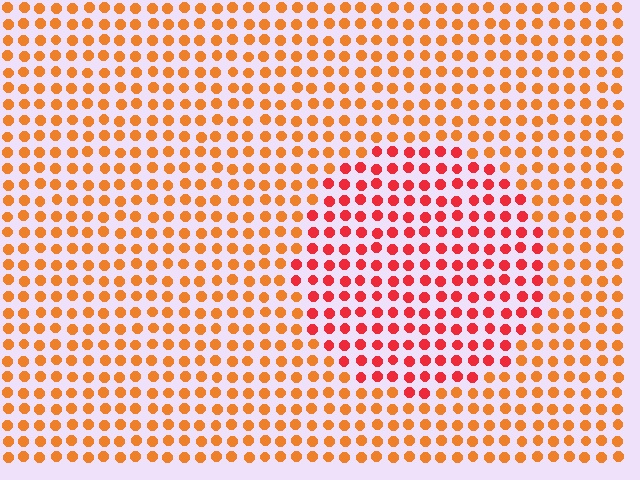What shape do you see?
I see a circle.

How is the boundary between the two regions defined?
The boundary is defined purely by a slight shift in hue (about 31 degrees). Spacing, size, and orientation are identical on both sides.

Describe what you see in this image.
The image is filled with small orange elements in a uniform arrangement. A circle-shaped region is visible where the elements are tinted to a slightly different hue, forming a subtle color boundary.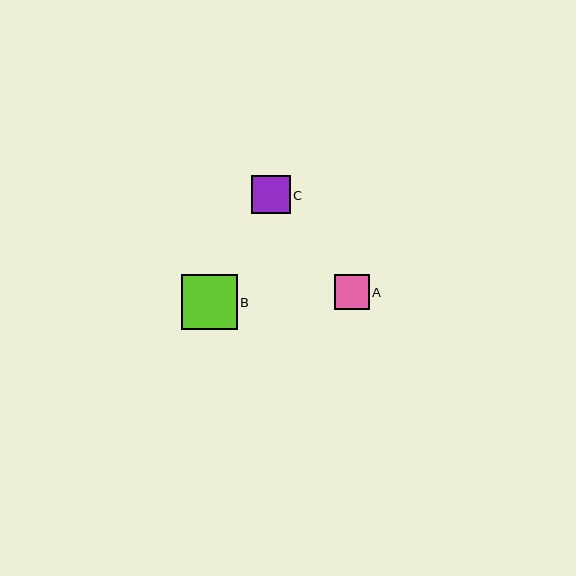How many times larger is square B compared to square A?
Square B is approximately 1.6 times the size of square A.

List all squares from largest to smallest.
From largest to smallest: B, C, A.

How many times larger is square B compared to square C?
Square B is approximately 1.4 times the size of square C.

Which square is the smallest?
Square A is the smallest with a size of approximately 35 pixels.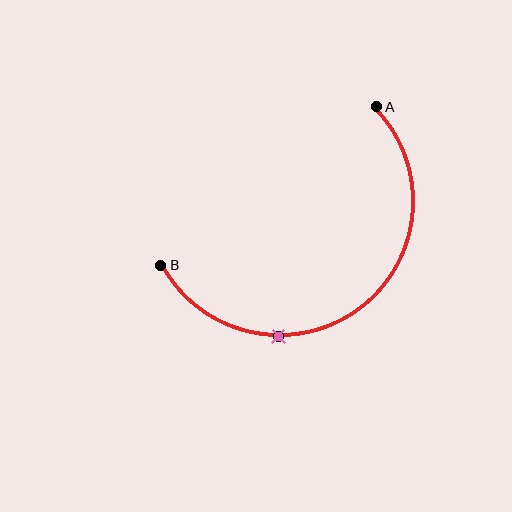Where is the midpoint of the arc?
The arc midpoint is the point on the curve farthest from the straight line joining A and B. It sits below and to the right of that line.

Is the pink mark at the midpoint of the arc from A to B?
No. The pink mark lies on the arc but is closer to endpoint B. The arc midpoint would be at the point on the curve equidistant along the arc from both A and B.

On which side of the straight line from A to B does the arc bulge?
The arc bulges below and to the right of the straight line connecting A and B.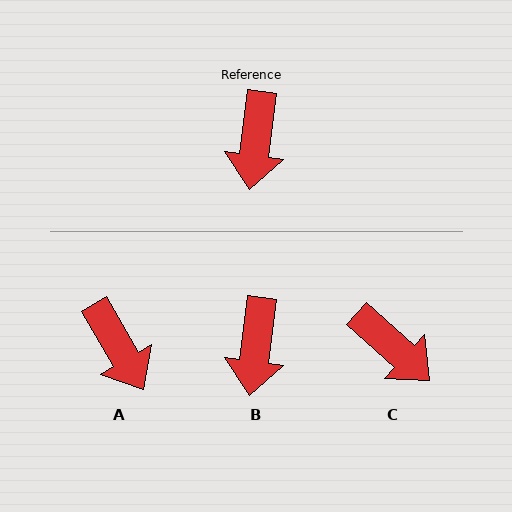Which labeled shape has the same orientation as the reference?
B.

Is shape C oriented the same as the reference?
No, it is off by about 55 degrees.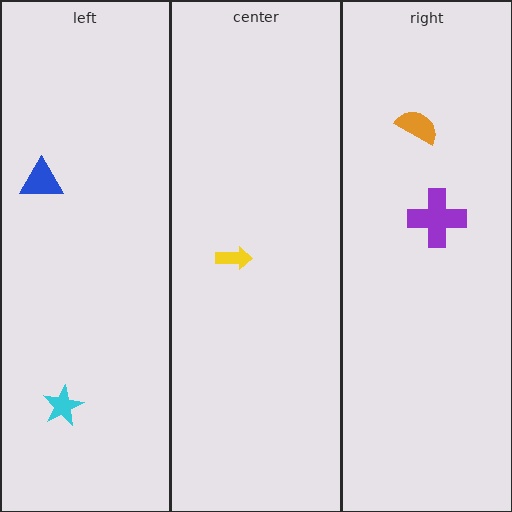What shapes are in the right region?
The orange semicircle, the purple cross.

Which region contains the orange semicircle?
The right region.